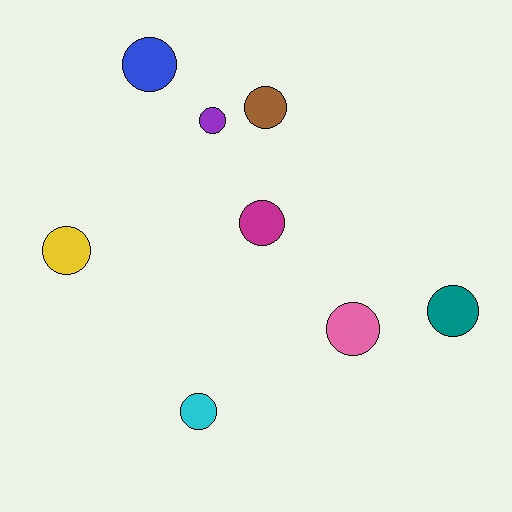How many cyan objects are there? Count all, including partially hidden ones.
There is 1 cyan object.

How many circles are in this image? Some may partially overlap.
There are 8 circles.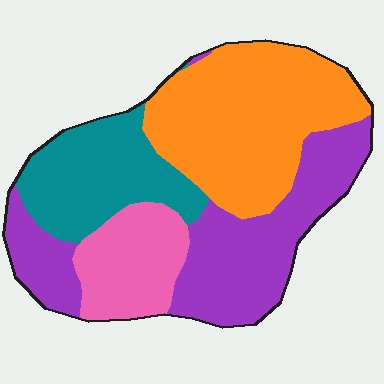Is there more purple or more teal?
Purple.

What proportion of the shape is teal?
Teal covers around 20% of the shape.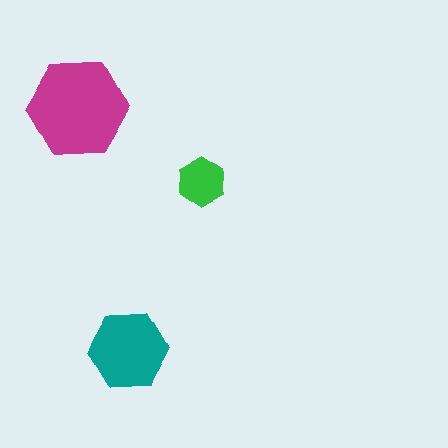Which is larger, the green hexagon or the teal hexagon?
The teal one.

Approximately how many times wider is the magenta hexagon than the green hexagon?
About 2 times wider.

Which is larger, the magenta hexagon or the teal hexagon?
The magenta one.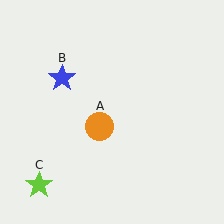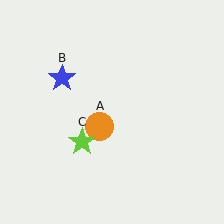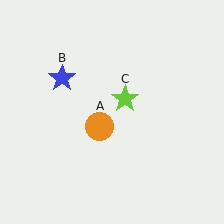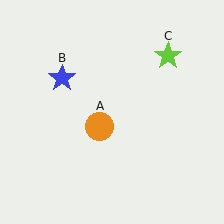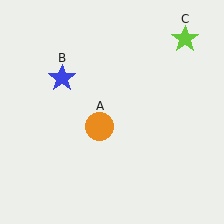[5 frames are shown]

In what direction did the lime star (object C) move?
The lime star (object C) moved up and to the right.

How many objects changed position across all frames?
1 object changed position: lime star (object C).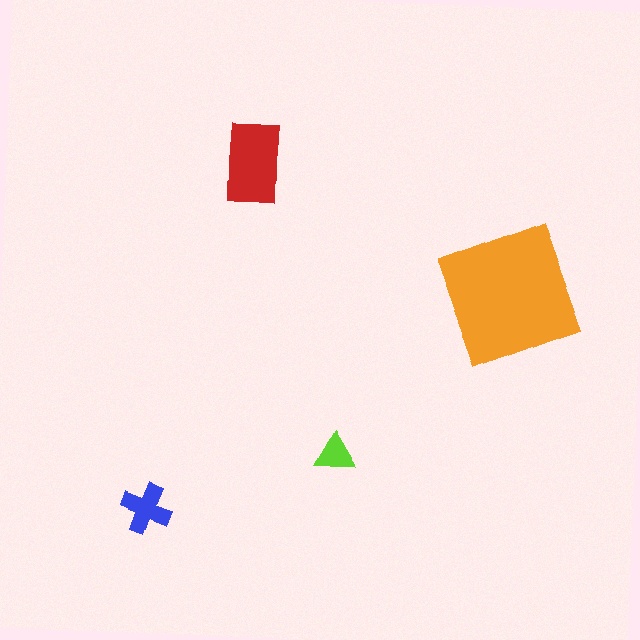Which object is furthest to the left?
The blue cross is leftmost.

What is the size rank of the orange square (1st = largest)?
1st.